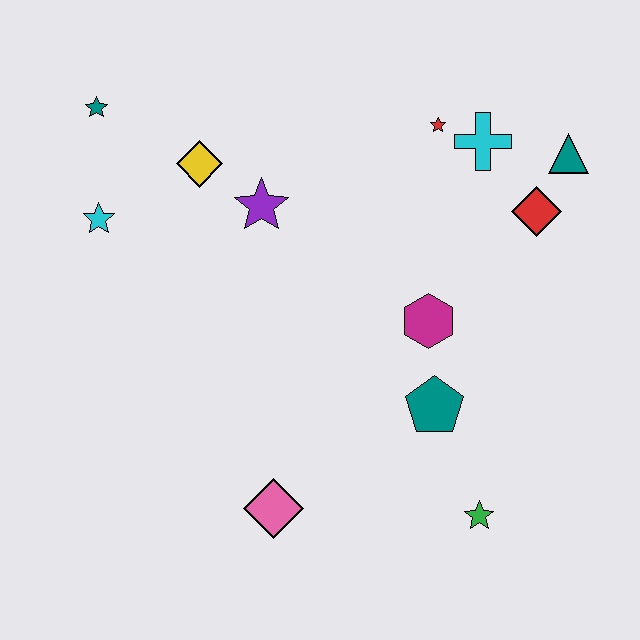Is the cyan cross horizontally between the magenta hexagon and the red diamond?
Yes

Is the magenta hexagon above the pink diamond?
Yes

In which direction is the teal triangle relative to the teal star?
The teal triangle is to the right of the teal star.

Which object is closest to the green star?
The teal pentagon is closest to the green star.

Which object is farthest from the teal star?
The green star is farthest from the teal star.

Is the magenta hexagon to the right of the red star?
No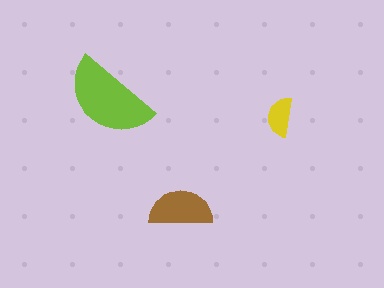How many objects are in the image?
There are 3 objects in the image.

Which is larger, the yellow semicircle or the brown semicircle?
The brown one.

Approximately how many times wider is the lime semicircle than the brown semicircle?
About 1.5 times wider.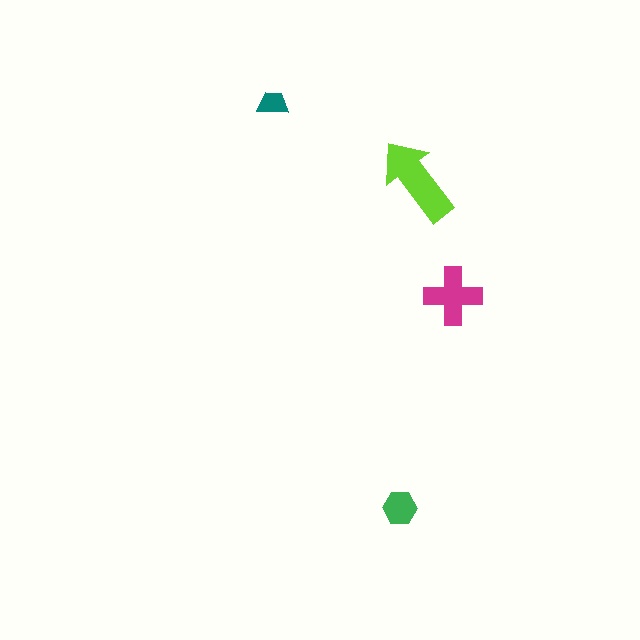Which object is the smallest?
The teal trapezoid.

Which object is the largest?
The lime arrow.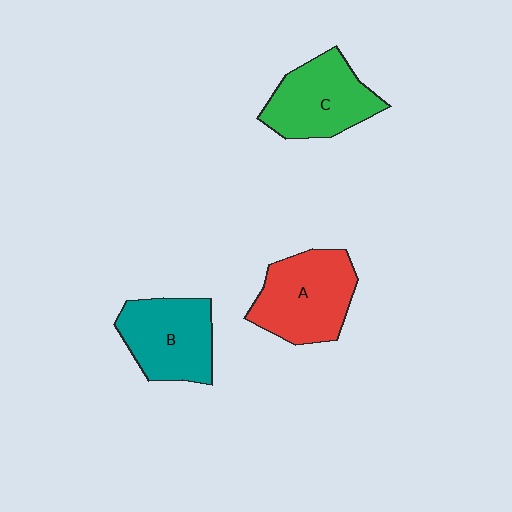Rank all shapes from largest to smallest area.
From largest to smallest: A (red), C (green), B (teal).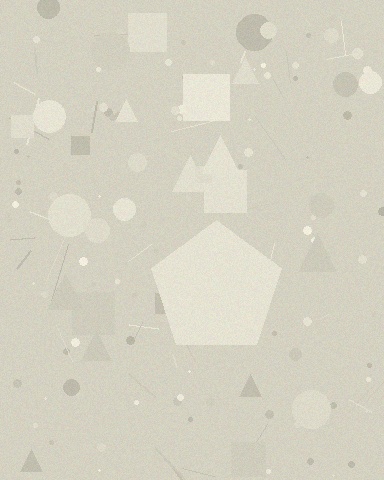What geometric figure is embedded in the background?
A pentagon is embedded in the background.